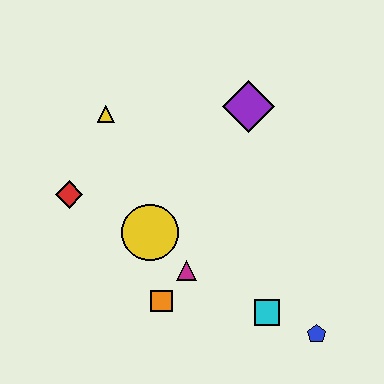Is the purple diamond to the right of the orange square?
Yes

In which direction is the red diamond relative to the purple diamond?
The red diamond is to the left of the purple diamond.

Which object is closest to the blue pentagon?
The cyan square is closest to the blue pentagon.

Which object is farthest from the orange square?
The purple diamond is farthest from the orange square.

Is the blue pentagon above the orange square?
No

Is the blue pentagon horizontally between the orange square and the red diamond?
No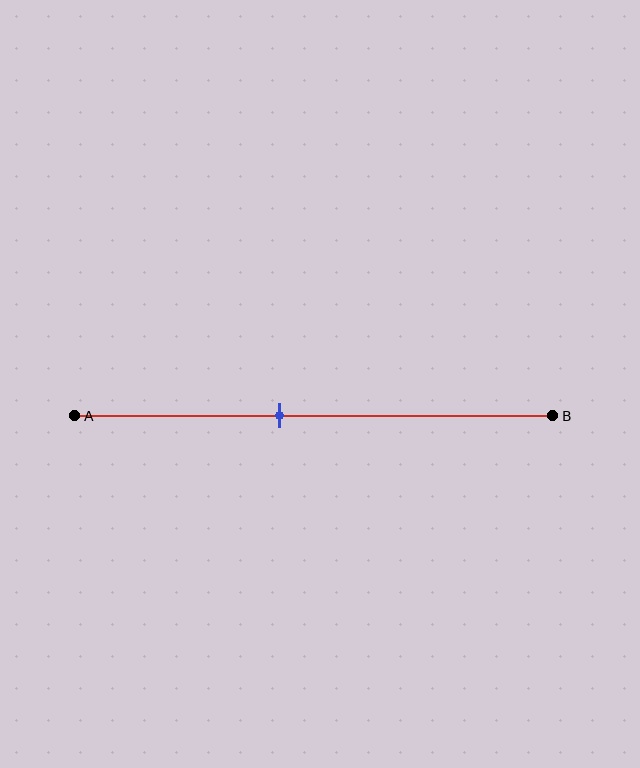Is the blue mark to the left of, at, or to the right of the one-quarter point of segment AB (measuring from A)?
The blue mark is to the right of the one-quarter point of segment AB.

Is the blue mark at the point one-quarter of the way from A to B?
No, the mark is at about 45% from A, not at the 25% one-quarter point.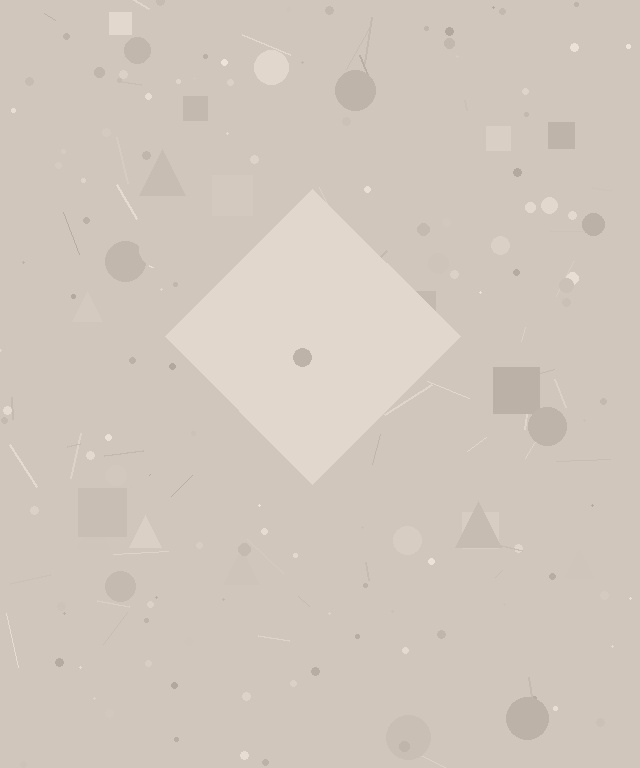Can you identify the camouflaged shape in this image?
The camouflaged shape is a diamond.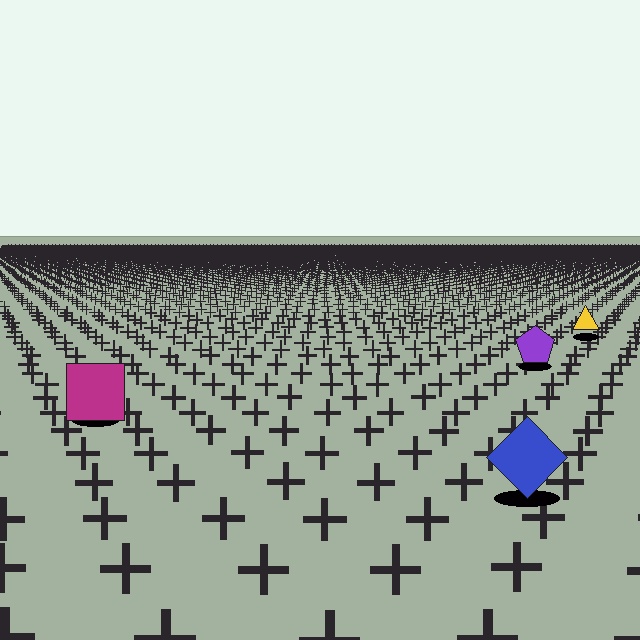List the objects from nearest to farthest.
From nearest to farthest: the blue diamond, the magenta square, the purple pentagon, the yellow triangle.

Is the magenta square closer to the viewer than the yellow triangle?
Yes. The magenta square is closer — you can tell from the texture gradient: the ground texture is coarser near it.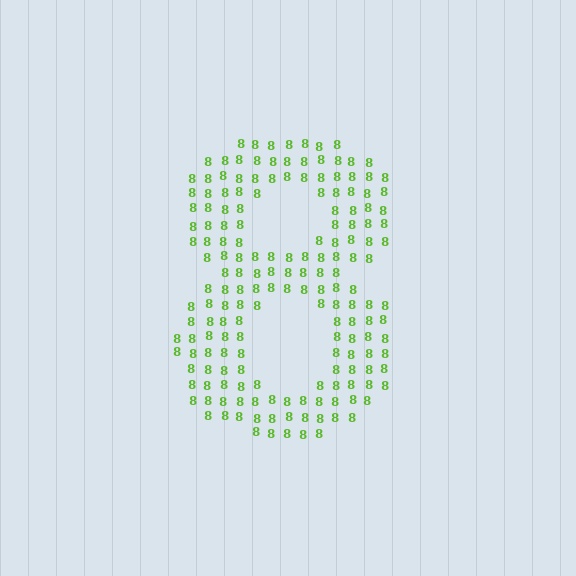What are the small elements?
The small elements are digit 8's.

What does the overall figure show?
The overall figure shows the digit 8.